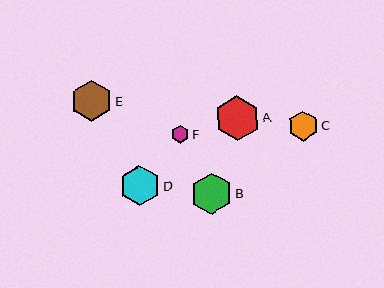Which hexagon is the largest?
Hexagon A is the largest with a size of approximately 45 pixels.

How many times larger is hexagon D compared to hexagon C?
Hexagon D is approximately 1.3 times the size of hexagon C.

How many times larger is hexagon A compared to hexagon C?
Hexagon A is approximately 1.5 times the size of hexagon C.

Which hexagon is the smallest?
Hexagon F is the smallest with a size of approximately 18 pixels.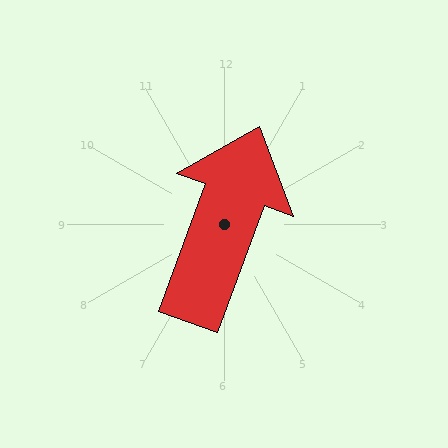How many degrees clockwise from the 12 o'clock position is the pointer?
Approximately 20 degrees.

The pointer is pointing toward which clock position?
Roughly 1 o'clock.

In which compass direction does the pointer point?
North.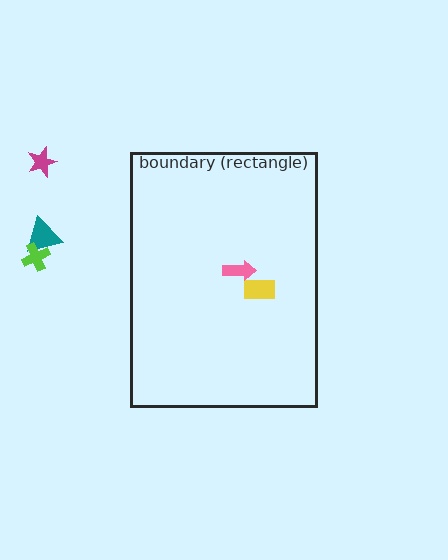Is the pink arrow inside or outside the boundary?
Inside.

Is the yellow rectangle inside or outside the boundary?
Inside.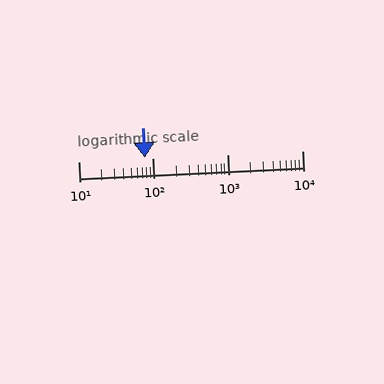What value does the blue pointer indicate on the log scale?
The pointer indicates approximately 78.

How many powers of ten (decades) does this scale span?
The scale spans 3 decades, from 10 to 10000.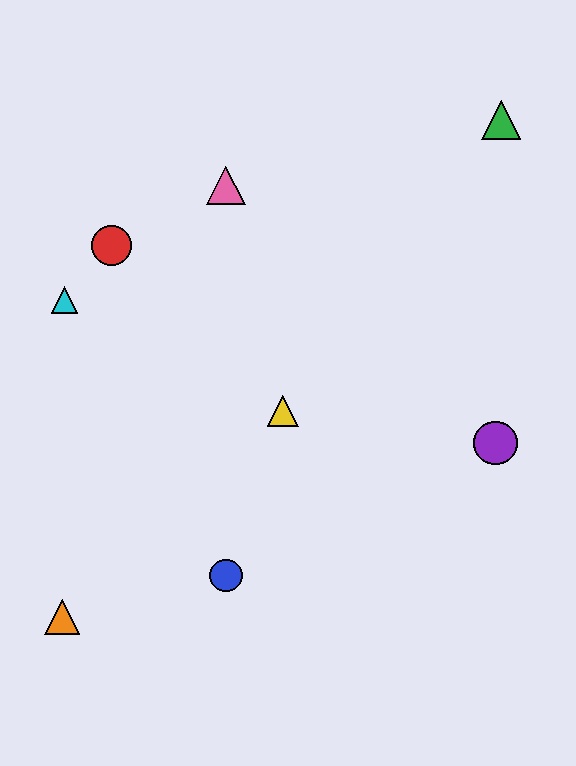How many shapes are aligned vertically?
2 shapes (the blue circle, the pink triangle) are aligned vertically.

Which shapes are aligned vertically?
The blue circle, the pink triangle are aligned vertically.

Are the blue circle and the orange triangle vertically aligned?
No, the blue circle is at x≈226 and the orange triangle is at x≈62.